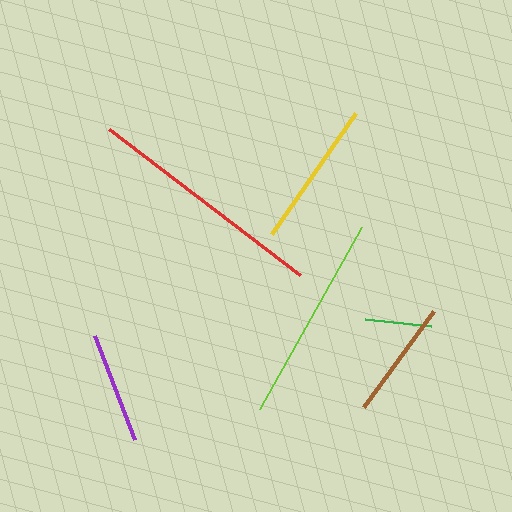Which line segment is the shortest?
The green line is the shortest at approximately 67 pixels.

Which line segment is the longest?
The red line is the longest at approximately 240 pixels.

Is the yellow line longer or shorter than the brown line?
The yellow line is longer than the brown line.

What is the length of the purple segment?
The purple segment is approximately 111 pixels long.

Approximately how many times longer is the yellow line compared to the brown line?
The yellow line is approximately 1.2 times the length of the brown line.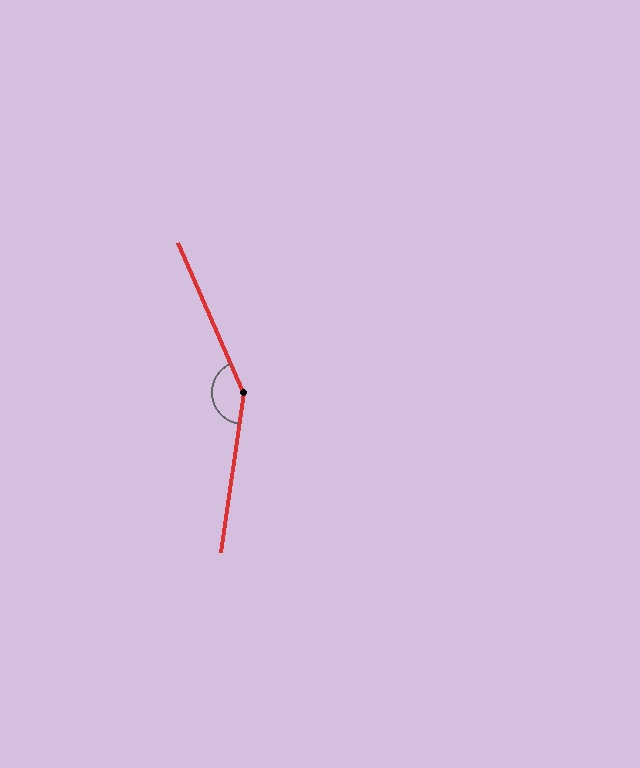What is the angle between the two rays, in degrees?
Approximately 148 degrees.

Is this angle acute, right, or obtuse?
It is obtuse.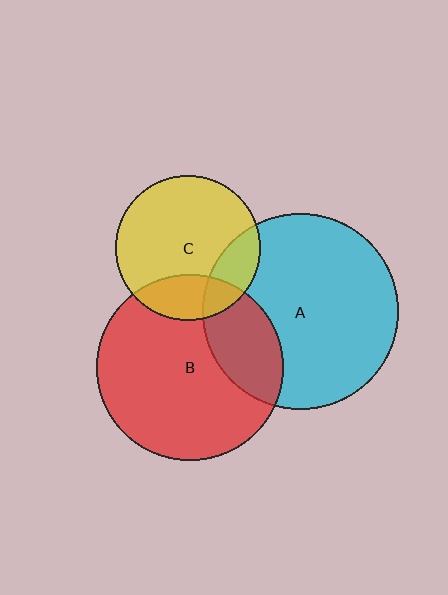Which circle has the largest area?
Circle A (cyan).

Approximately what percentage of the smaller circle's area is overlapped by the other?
Approximately 25%.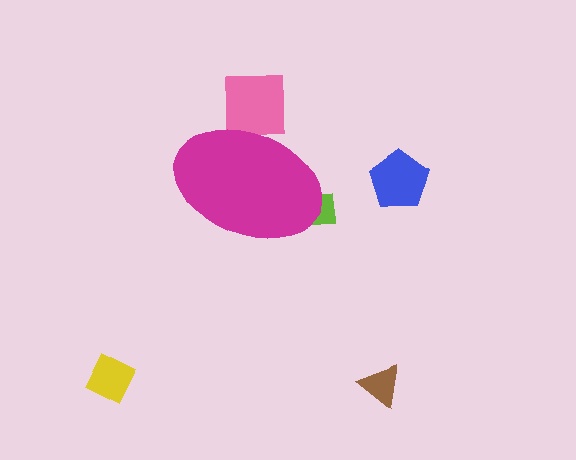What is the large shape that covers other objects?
A magenta ellipse.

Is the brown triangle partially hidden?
No, the brown triangle is fully visible.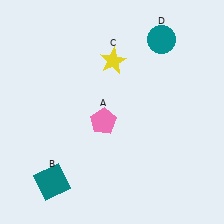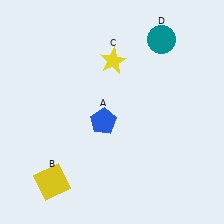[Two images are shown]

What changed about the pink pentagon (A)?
In Image 1, A is pink. In Image 2, it changed to blue.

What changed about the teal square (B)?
In Image 1, B is teal. In Image 2, it changed to yellow.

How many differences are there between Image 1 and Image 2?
There are 2 differences between the two images.